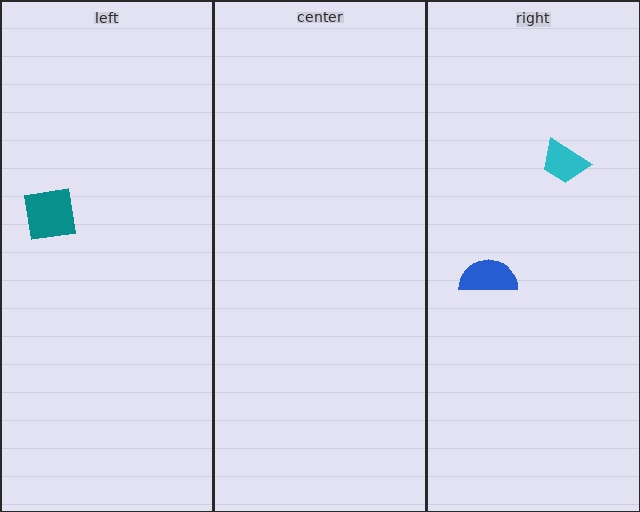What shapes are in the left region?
The teal square.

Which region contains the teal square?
The left region.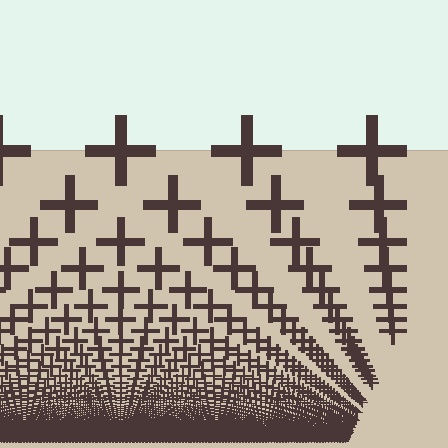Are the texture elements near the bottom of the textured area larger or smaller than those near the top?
Smaller. The gradient is inverted — elements near the bottom are smaller and denser.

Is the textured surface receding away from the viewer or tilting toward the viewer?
The surface appears to tilt toward the viewer. Texture elements get larger and sparser toward the top.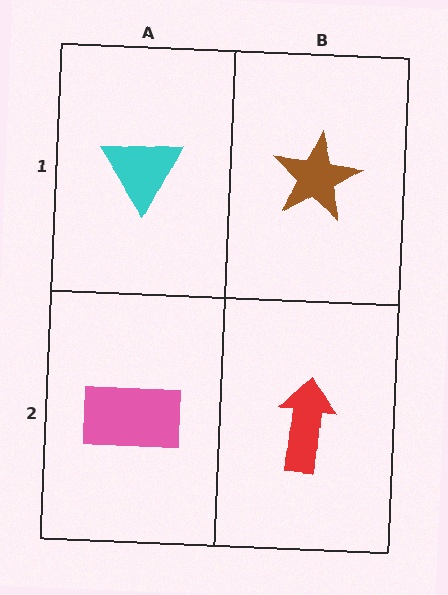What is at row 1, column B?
A brown star.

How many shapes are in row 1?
2 shapes.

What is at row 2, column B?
A red arrow.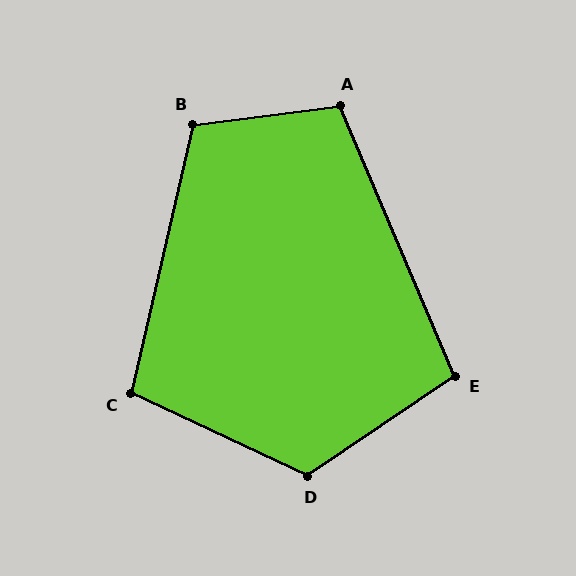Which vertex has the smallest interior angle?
E, at approximately 101 degrees.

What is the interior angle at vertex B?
Approximately 110 degrees (obtuse).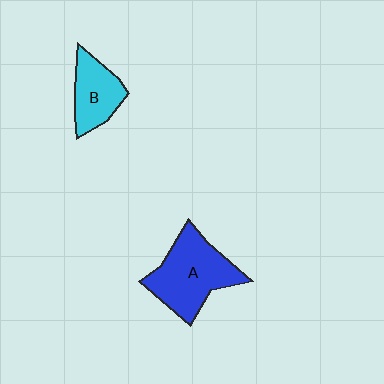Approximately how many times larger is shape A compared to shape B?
Approximately 1.7 times.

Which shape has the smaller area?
Shape B (cyan).